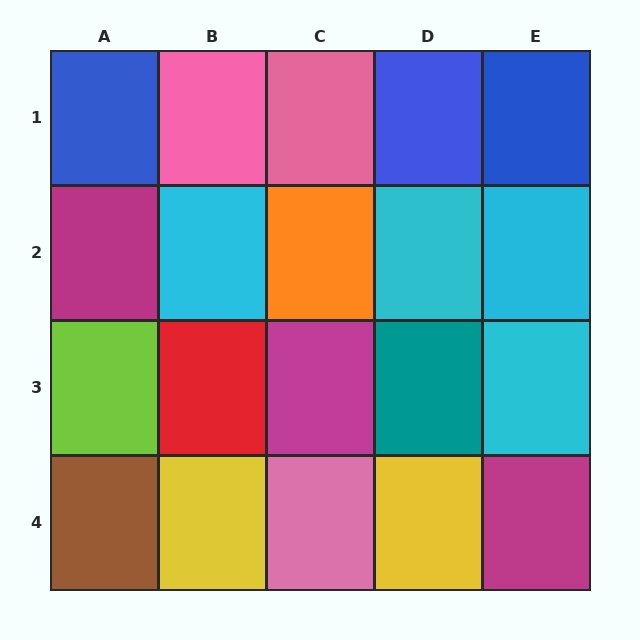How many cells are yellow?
2 cells are yellow.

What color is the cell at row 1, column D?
Blue.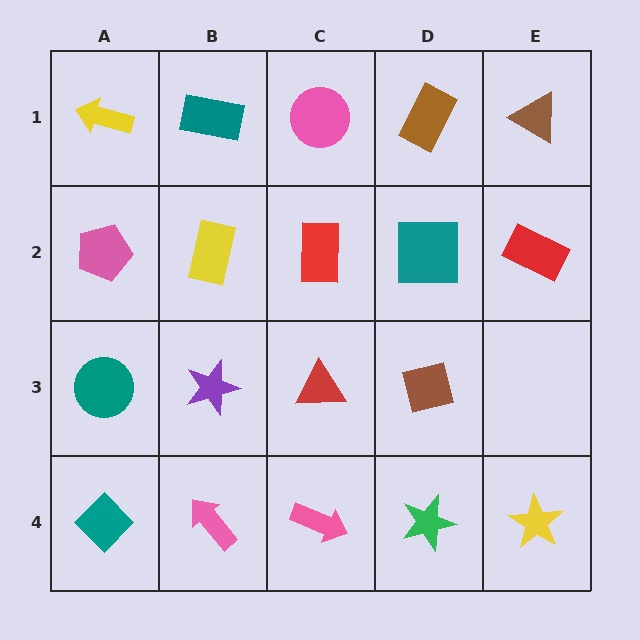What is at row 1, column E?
A brown triangle.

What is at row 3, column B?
A purple star.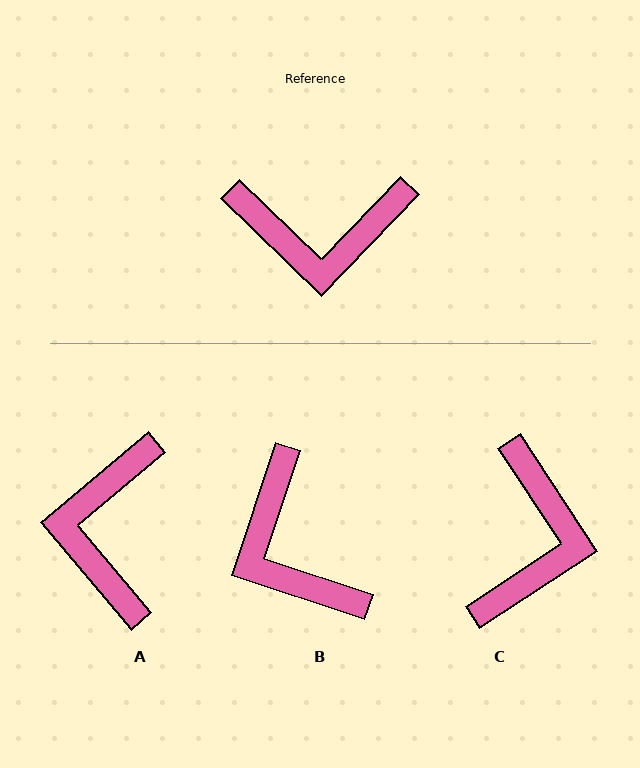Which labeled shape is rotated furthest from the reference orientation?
A, about 96 degrees away.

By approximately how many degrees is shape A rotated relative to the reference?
Approximately 96 degrees clockwise.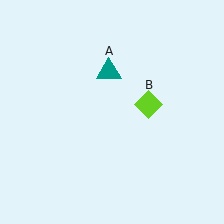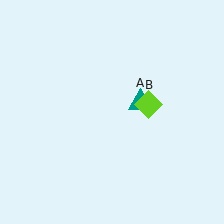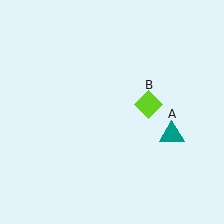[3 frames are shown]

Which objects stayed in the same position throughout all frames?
Lime diamond (object B) remained stationary.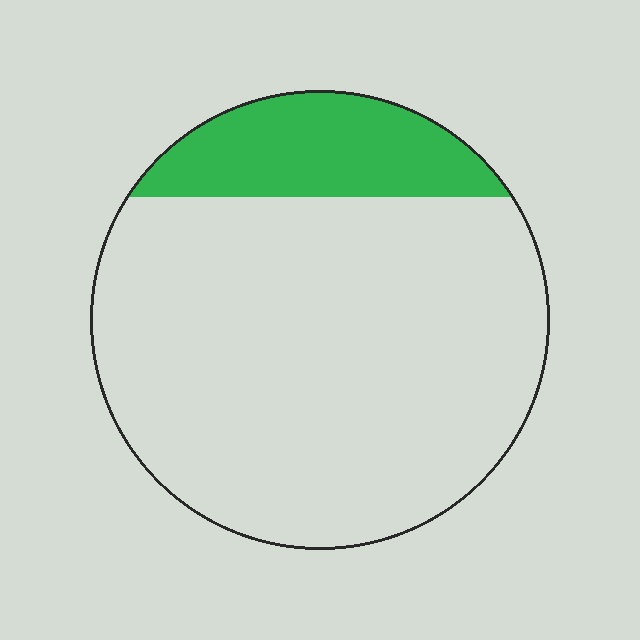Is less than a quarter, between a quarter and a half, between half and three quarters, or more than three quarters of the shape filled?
Less than a quarter.